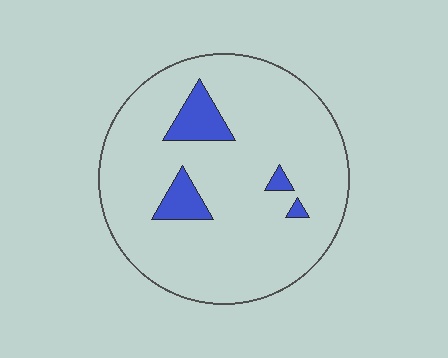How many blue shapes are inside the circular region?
4.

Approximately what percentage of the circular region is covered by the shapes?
Approximately 10%.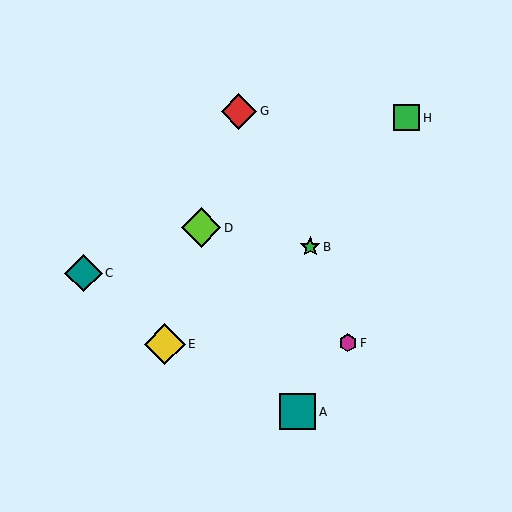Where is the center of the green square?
The center of the green square is at (407, 118).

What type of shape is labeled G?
Shape G is a red diamond.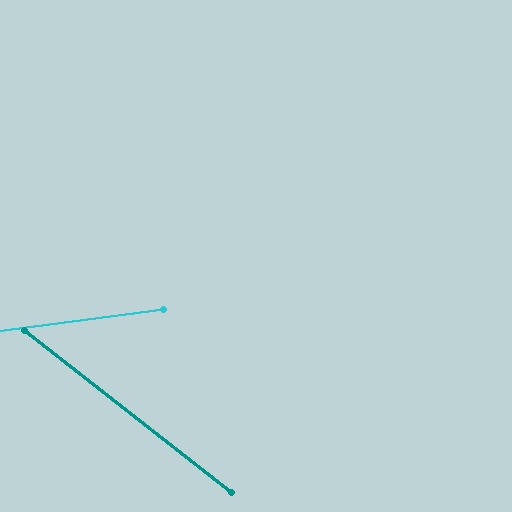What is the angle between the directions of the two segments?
Approximately 45 degrees.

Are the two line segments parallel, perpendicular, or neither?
Neither parallel nor perpendicular — they differ by about 45°.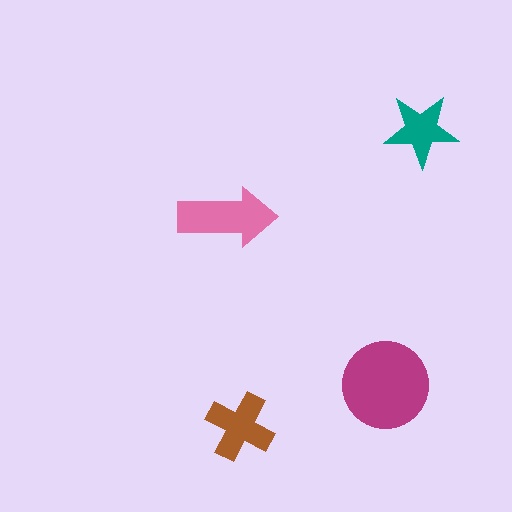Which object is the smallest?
The teal star.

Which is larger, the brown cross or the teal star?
The brown cross.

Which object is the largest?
The magenta circle.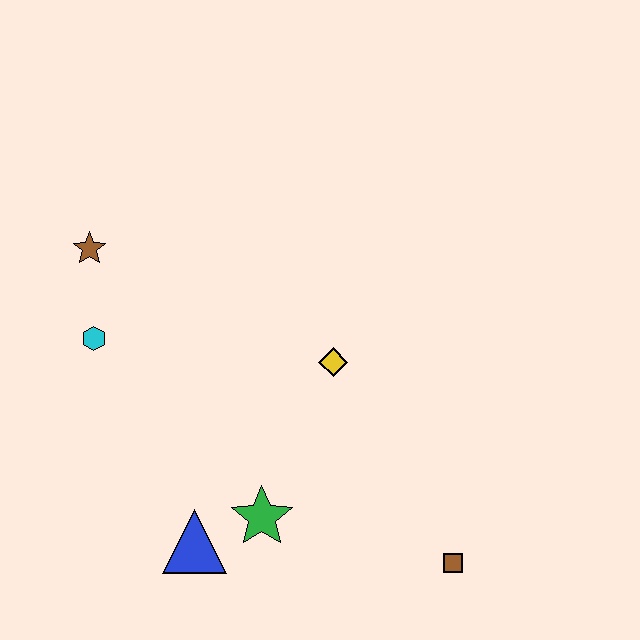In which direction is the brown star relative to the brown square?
The brown star is to the left of the brown square.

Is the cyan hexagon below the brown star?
Yes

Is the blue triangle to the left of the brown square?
Yes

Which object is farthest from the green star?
The brown star is farthest from the green star.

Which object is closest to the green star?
The blue triangle is closest to the green star.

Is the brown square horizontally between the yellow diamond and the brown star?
No